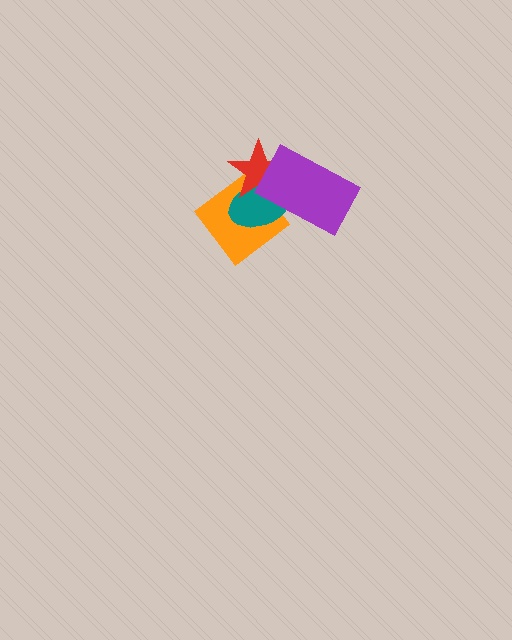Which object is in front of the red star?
The purple rectangle is in front of the red star.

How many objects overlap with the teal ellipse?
3 objects overlap with the teal ellipse.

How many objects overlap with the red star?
3 objects overlap with the red star.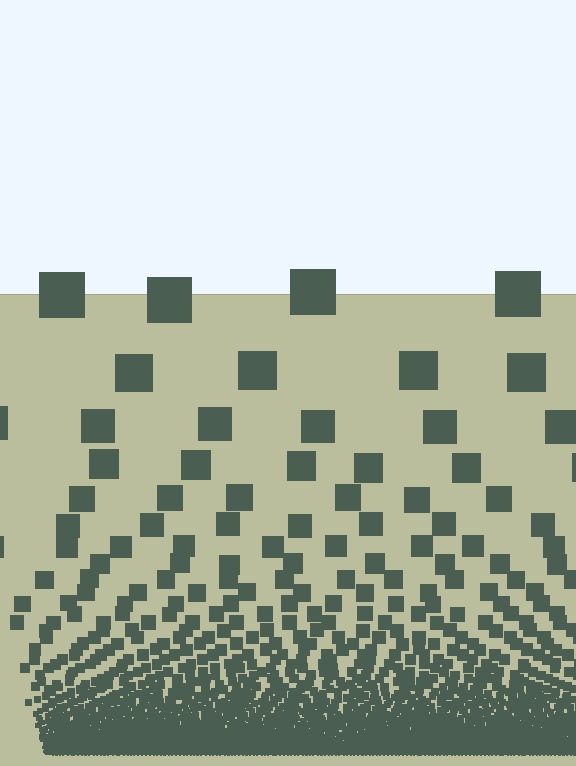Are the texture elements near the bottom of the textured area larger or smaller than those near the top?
Smaller. The gradient is inverted — elements near the bottom are smaller and denser.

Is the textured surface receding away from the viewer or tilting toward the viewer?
The surface appears to tilt toward the viewer. Texture elements get larger and sparser toward the top.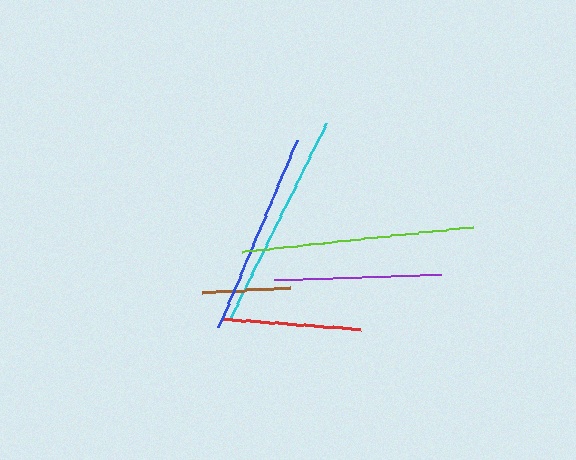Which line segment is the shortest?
The brown line is the shortest at approximately 88 pixels.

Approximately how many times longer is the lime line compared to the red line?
The lime line is approximately 1.7 times the length of the red line.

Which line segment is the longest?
The lime line is the longest at approximately 233 pixels.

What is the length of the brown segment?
The brown segment is approximately 88 pixels long.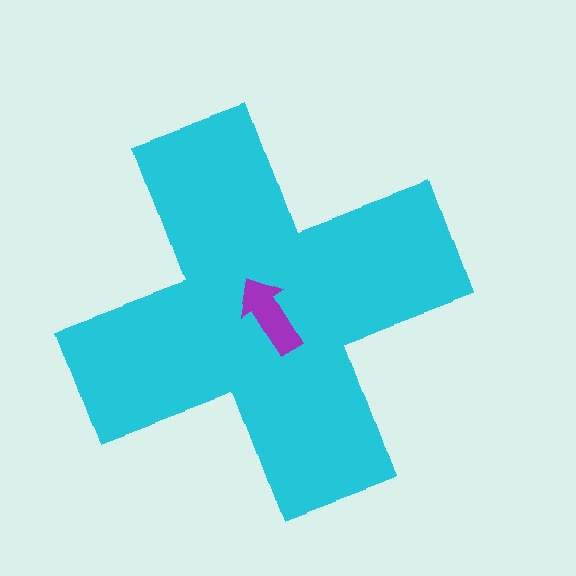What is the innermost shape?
The purple arrow.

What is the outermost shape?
The cyan cross.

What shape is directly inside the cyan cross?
The purple arrow.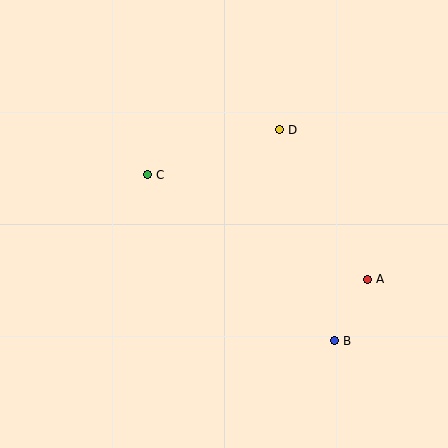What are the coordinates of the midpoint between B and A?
The midpoint between B and A is at (351, 310).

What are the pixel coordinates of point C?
Point C is at (147, 175).